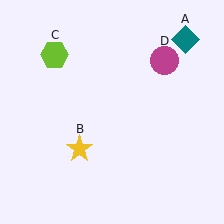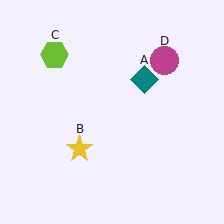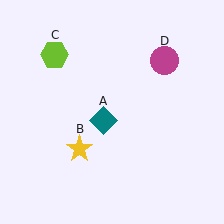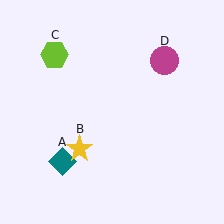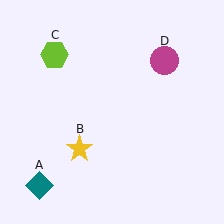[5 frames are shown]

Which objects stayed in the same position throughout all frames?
Yellow star (object B) and lime hexagon (object C) and magenta circle (object D) remained stationary.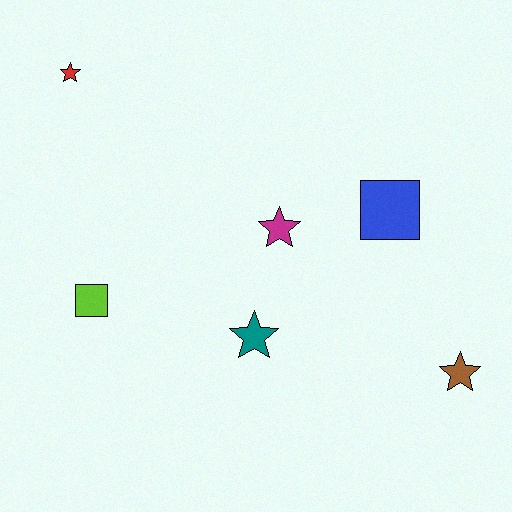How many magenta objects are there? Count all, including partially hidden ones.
There is 1 magenta object.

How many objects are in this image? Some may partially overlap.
There are 6 objects.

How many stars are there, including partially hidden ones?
There are 4 stars.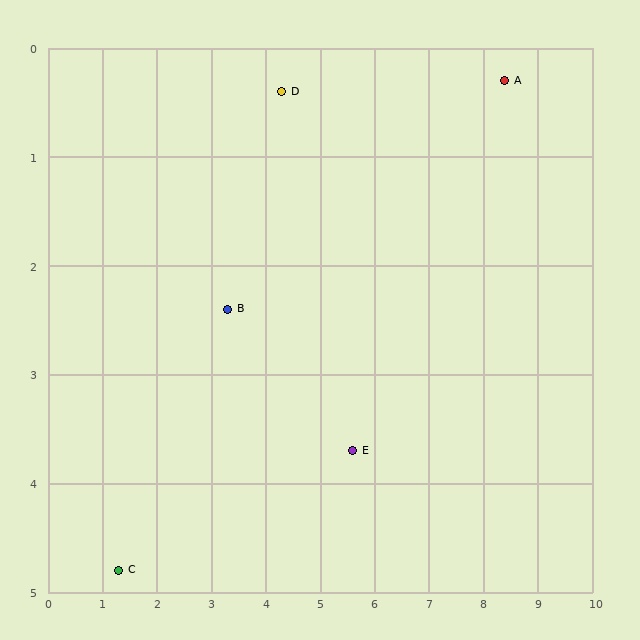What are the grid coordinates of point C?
Point C is at approximately (1.3, 4.8).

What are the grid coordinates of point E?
Point E is at approximately (5.6, 3.7).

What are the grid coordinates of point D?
Point D is at approximately (4.3, 0.4).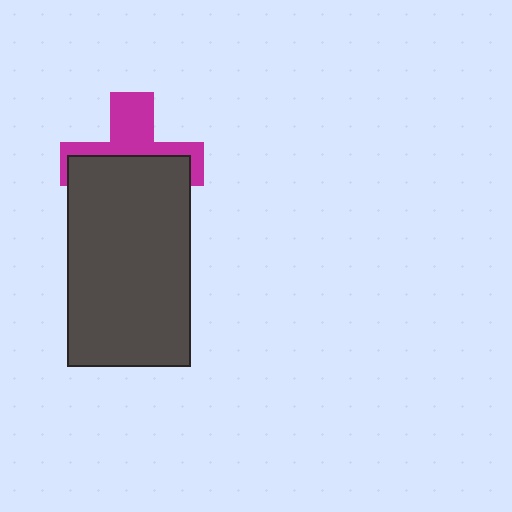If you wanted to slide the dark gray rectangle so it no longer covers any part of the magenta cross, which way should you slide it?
Slide it down — that is the most direct way to separate the two shapes.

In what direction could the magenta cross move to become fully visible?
The magenta cross could move up. That would shift it out from behind the dark gray rectangle entirely.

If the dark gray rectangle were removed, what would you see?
You would see the complete magenta cross.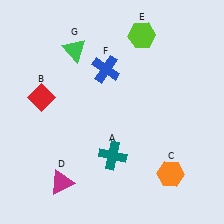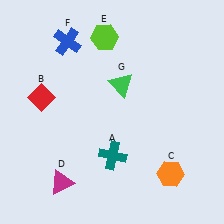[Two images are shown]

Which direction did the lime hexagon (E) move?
The lime hexagon (E) moved left.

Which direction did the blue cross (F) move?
The blue cross (F) moved left.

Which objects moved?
The objects that moved are: the lime hexagon (E), the blue cross (F), the green triangle (G).